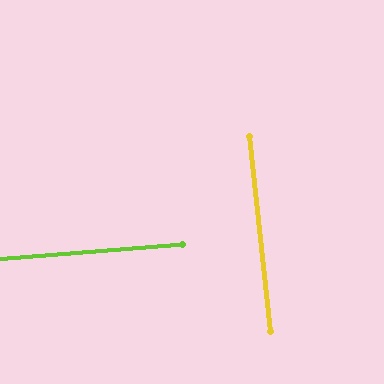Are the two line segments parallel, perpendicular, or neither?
Perpendicular — they meet at approximately 89°.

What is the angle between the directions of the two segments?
Approximately 89 degrees.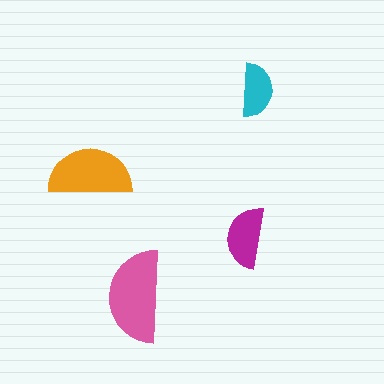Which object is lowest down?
The pink semicircle is bottommost.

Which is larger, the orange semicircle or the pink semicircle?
The pink one.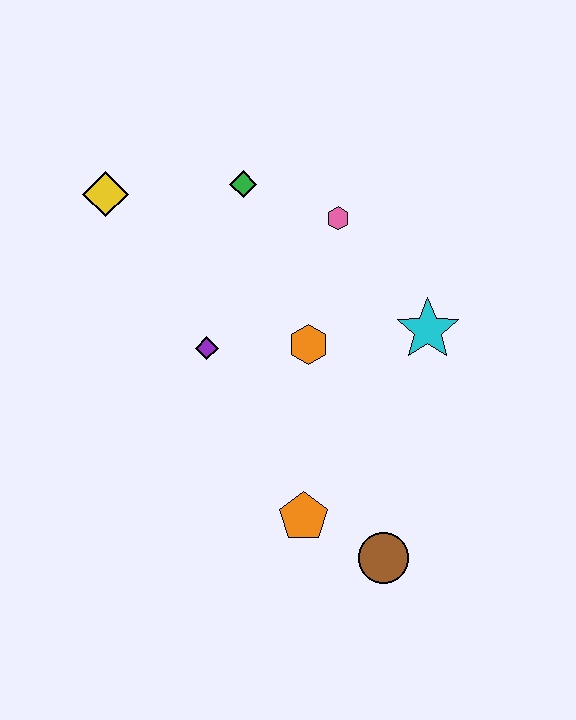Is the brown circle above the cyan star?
No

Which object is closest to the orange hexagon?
The purple diamond is closest to the orange hexagon.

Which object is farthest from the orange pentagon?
The yellow diamond is farthest from the orange pentagon.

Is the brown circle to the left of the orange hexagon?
No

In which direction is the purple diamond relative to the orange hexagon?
The purple diamond is to the left of the orange hexagon.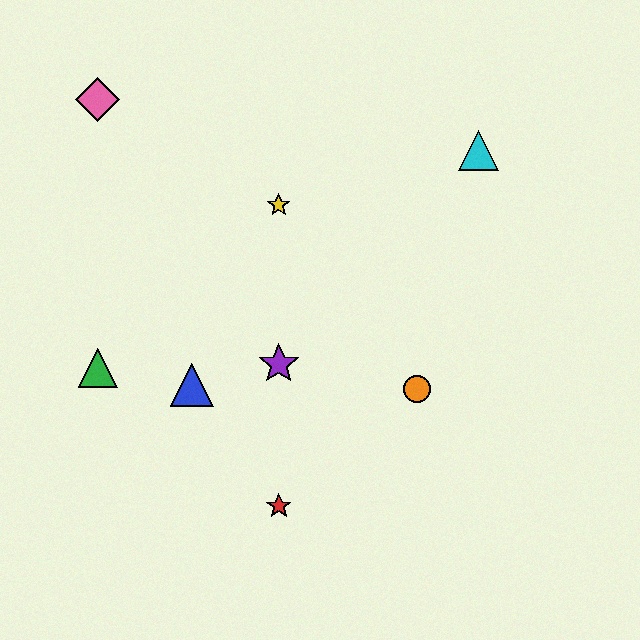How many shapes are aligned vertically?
3 shapes (the red star, the yellow star, the purple star) are aligned vertically.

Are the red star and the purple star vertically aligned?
Yes, both are at x≈279.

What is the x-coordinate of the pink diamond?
The pink diamond is at x≈98.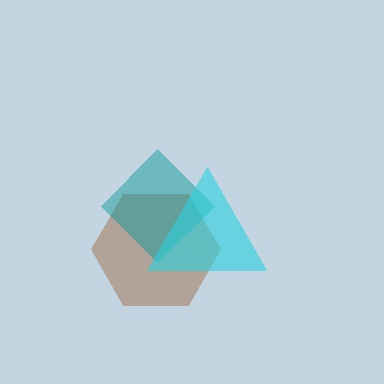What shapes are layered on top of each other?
The layered shapes are: a brown hexagon, a teal diamond, a cyan triangle.